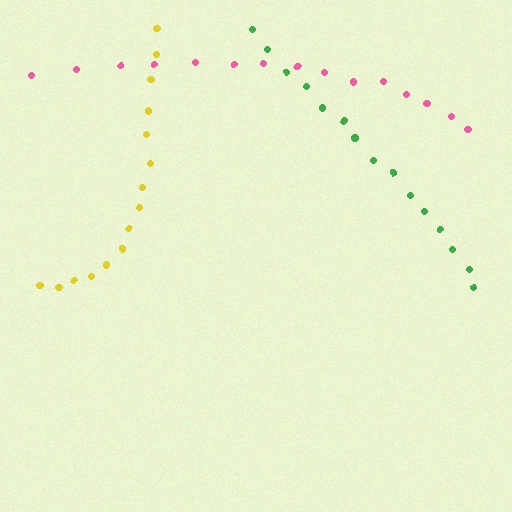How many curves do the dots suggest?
There are 3 distinct paths.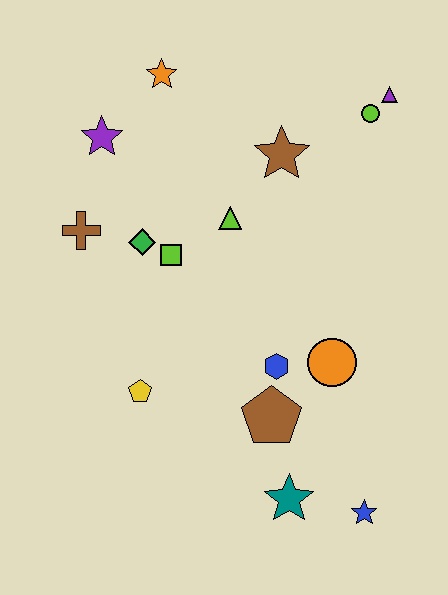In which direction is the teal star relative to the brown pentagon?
The teal star is below the brown pentagon.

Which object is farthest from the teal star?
The orange star is farthest from the teal star.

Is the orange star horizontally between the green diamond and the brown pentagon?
Yes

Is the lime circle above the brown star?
Yes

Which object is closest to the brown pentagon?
The blue hexagon is closest to the brown pentagon.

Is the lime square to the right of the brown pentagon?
No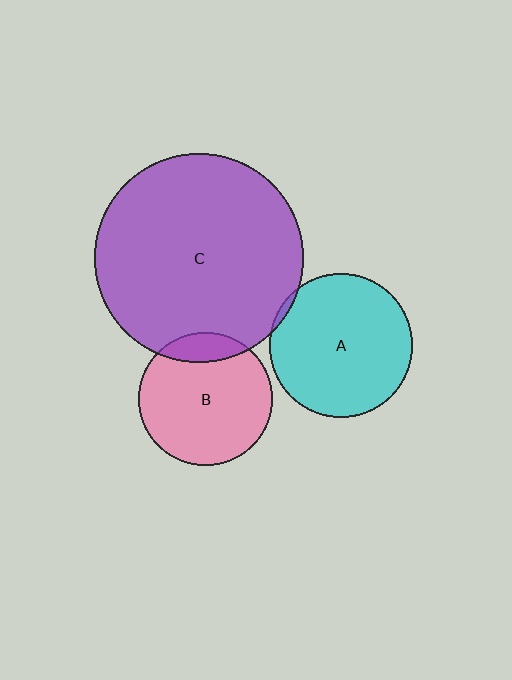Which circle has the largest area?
Circle C (purple).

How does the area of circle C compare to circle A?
Approximately 2.1 times.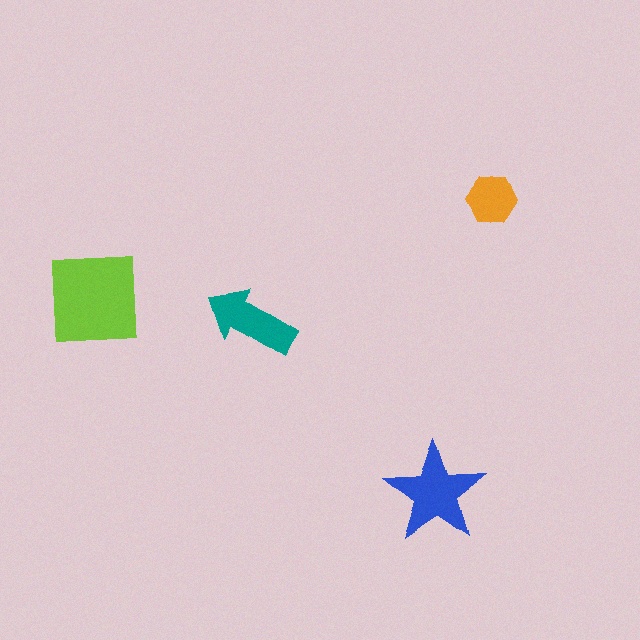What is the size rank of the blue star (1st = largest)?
2nd.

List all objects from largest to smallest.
The lime square, the blue star, the teal arrow, the orange hexagon.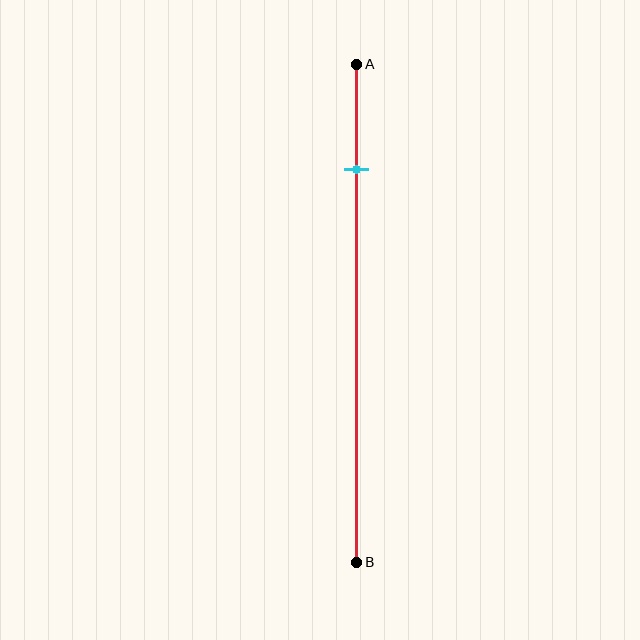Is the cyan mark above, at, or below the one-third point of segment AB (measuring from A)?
The cyan mark is above the one-third point of segment AB.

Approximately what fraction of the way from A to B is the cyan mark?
The cyan mark is approximately 20% of the way from A to B.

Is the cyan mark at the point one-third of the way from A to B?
No, the mark is at about 20% from A, not at the 33% one-third point.